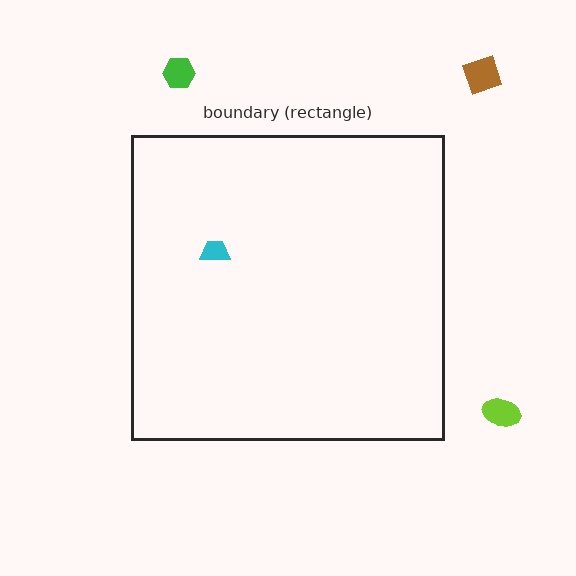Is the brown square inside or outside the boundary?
Outside.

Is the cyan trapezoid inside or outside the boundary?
Inside.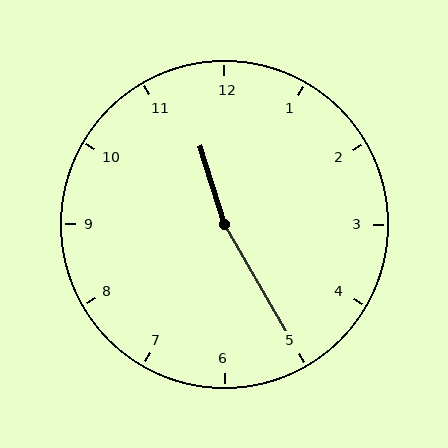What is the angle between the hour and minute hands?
Approximately 168 degrees.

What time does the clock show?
11:25.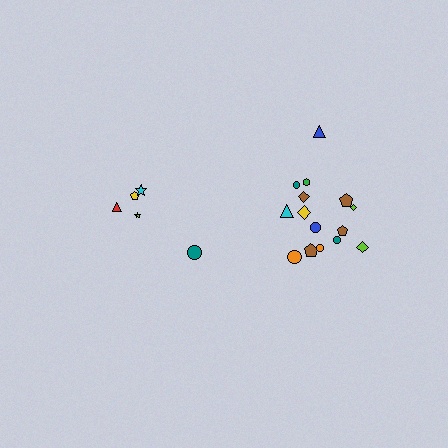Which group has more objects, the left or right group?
The right group.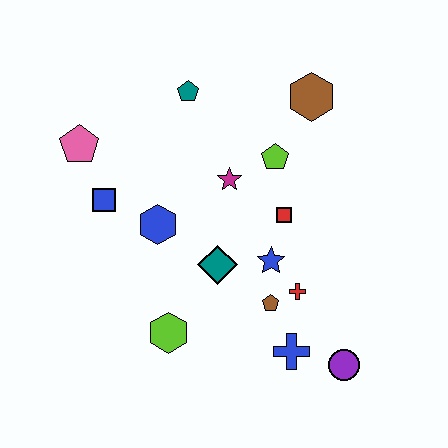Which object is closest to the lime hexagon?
The teal diamond is closest to the lime hexagon.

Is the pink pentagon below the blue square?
No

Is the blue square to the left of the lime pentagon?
Yes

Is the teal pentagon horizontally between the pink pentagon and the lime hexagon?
No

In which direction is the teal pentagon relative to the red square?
The teal pentagon is above the red square.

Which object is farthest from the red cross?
The pink pentagon is farthest from the red cross.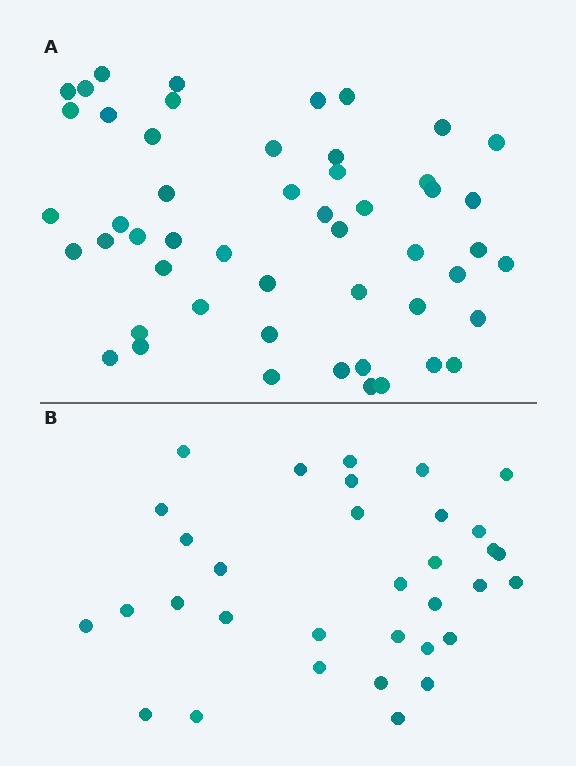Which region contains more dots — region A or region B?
Region A (the top region) has more dots.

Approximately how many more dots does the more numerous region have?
Region A has approximately 20 more dots than region B.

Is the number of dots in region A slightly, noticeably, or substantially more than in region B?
Region A has substantially more. The ratio is roughly 1.5 to 1.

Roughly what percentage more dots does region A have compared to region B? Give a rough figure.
About 55% more.